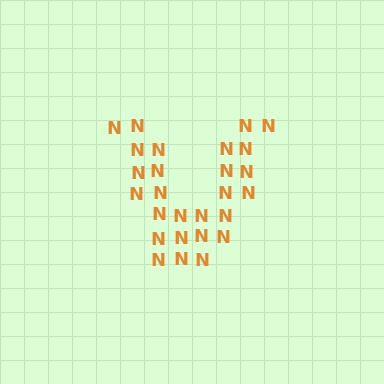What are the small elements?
The small elements are letter N's.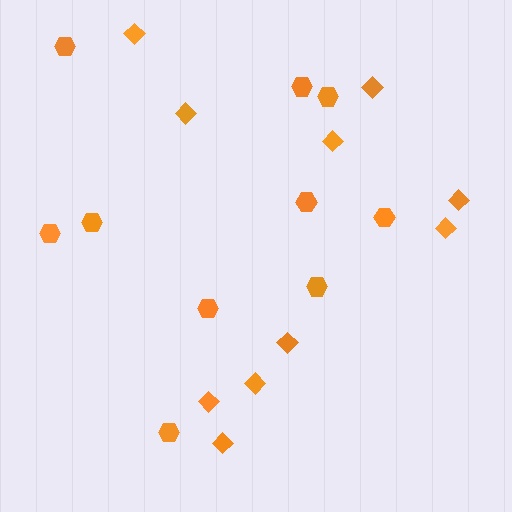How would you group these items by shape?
There are 2 groups: one group of hexagons (10) and one group of diamonds (10).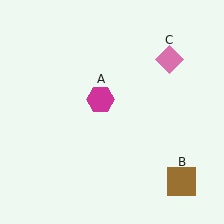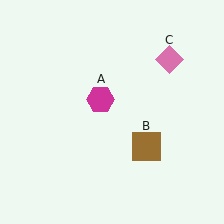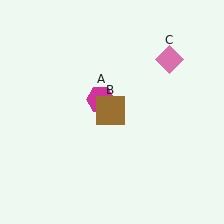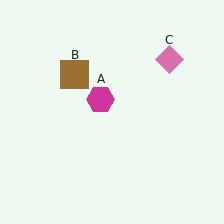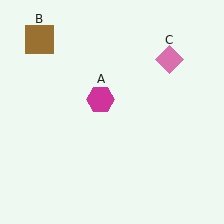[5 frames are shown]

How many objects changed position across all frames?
1 object changed position: brown square (object B).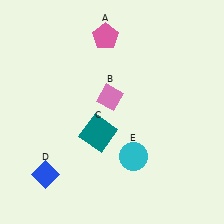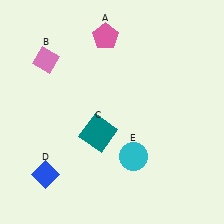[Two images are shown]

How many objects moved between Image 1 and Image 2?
1 object moved between the two images.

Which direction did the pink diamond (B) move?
The pink diamond (B) moved left.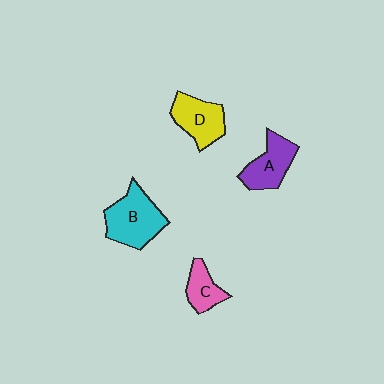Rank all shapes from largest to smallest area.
From largest to smallest: B (cyan), D (yellow), A (purple), C (pink).